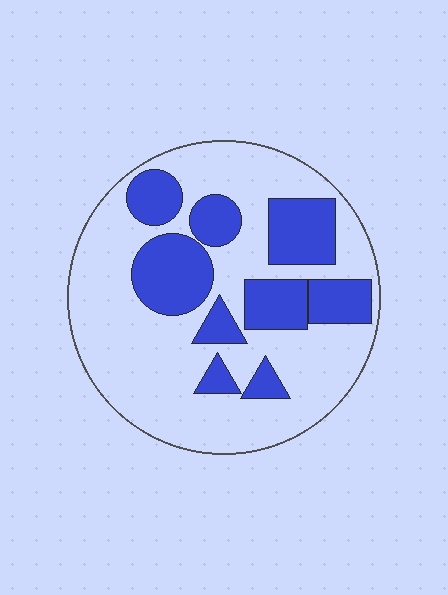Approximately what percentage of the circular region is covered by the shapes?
Approximately 30%.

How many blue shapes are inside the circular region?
9.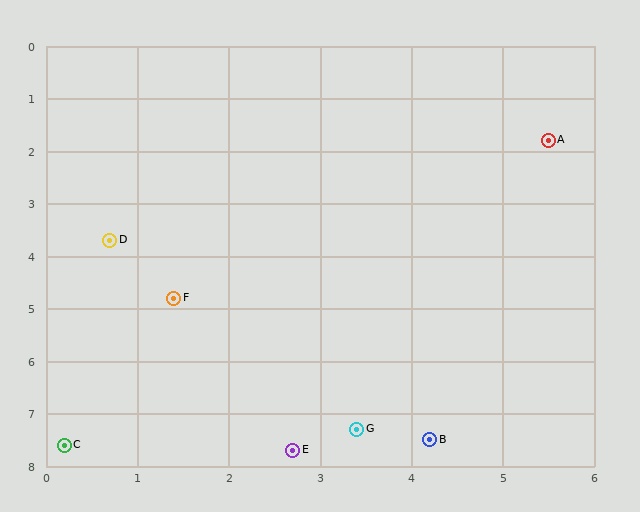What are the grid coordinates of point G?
Point G is at approximately (3.4, 7.3).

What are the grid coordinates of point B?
Point B is at approximately (4.2, 7.5).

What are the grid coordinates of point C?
Point C is at approximately (0.2, 7.6).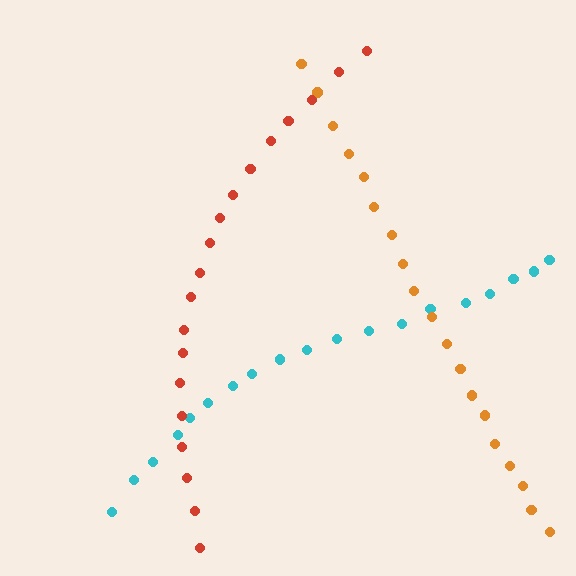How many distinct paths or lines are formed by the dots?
There are 3 distinct paths.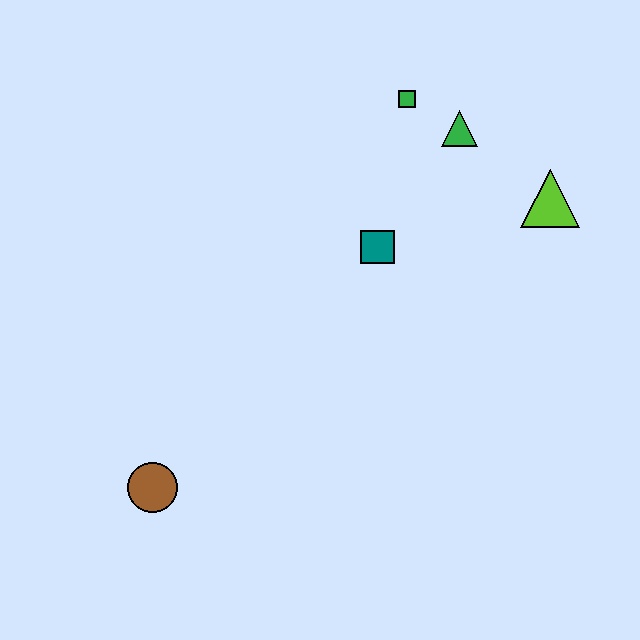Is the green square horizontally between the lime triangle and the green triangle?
No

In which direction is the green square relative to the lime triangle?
The green square is to the left of the lime triangle.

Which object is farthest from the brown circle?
The lime triangle is farthest from the brown circle.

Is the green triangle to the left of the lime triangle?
Yes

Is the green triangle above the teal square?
Yes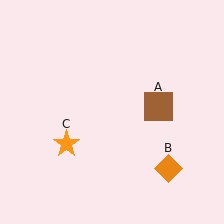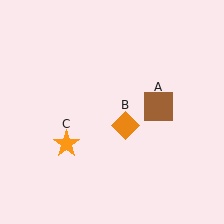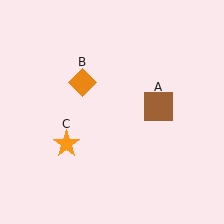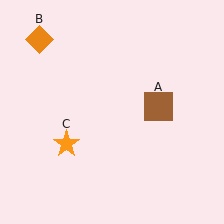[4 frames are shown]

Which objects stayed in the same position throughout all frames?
Brown square (object A) and orange star (object C) remained stationary.